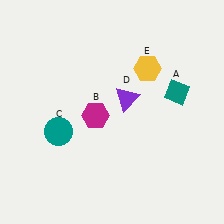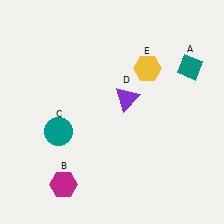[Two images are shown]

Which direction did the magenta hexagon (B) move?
The magenta hexagon (B) moved down.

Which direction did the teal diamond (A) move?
The teal diamond (A) moved up.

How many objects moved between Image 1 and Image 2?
2 objects moved between the two images.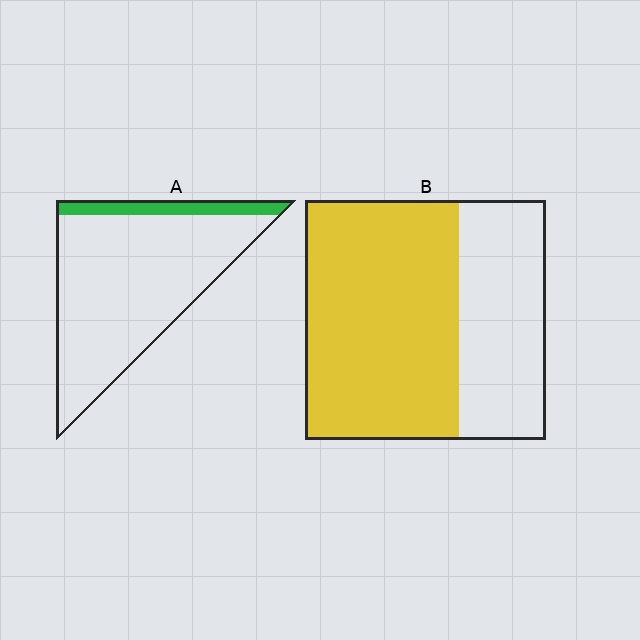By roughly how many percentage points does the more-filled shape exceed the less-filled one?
By roughly 50 percentage points (B over A).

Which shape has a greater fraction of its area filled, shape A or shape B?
Shape B.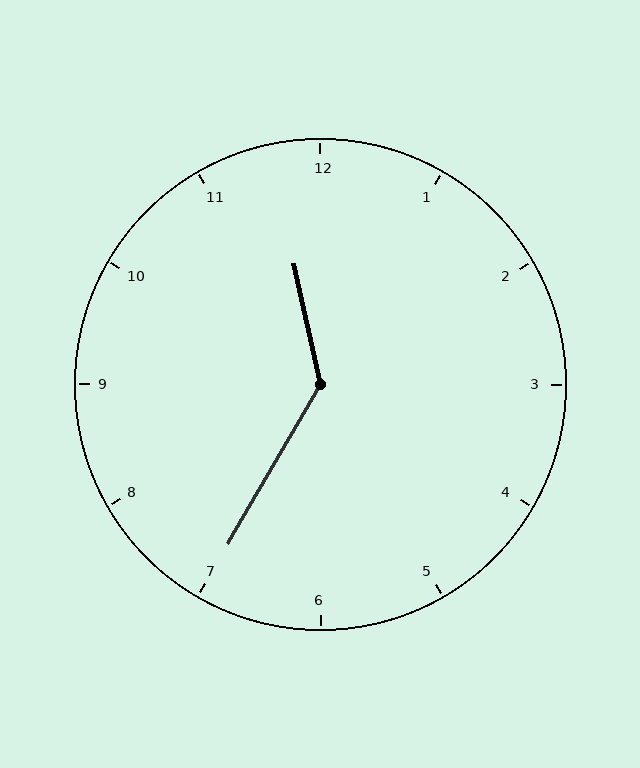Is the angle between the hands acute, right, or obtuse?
It is obtuse.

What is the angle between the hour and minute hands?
Approximately 138 degrees.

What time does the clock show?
11:35.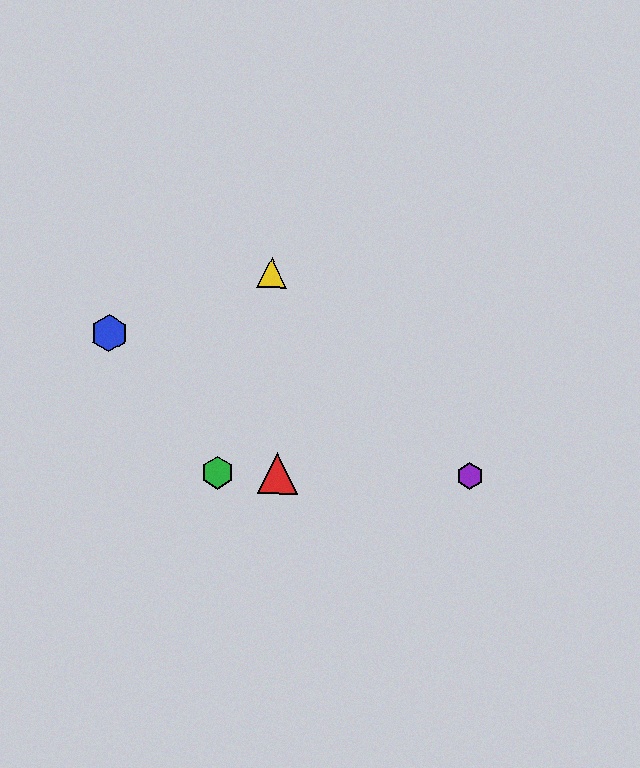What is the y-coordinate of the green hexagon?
The green hexagon is at y≈473.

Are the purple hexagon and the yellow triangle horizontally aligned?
No, the purple hexagon is at y≈476 and the yellow triangle is at y≈273.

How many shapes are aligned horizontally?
3 shapes (the red triangle, the green hexagon, the purple hexagon) are aligned horizontally.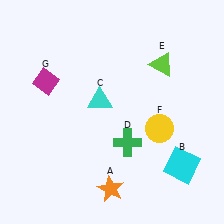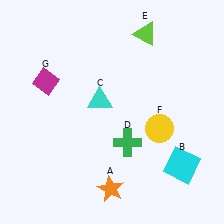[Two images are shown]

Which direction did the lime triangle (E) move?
The lime triangle (E) moved up.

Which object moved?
The lime triangle (E) moved up.